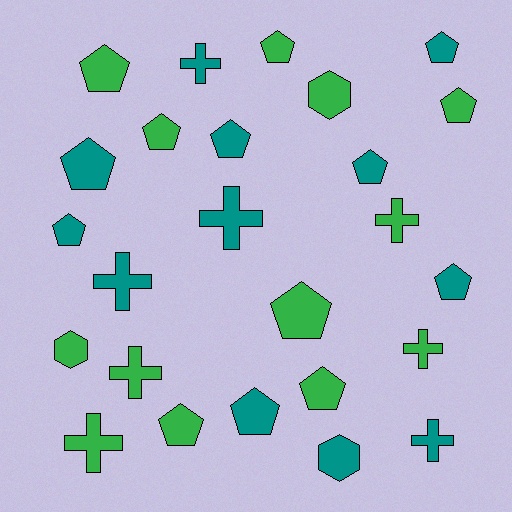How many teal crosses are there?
There are 4 teal crosses.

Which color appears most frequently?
Green, with 13 objects.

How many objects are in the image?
There are 25 objects.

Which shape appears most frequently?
Pentagon, with 14 objects.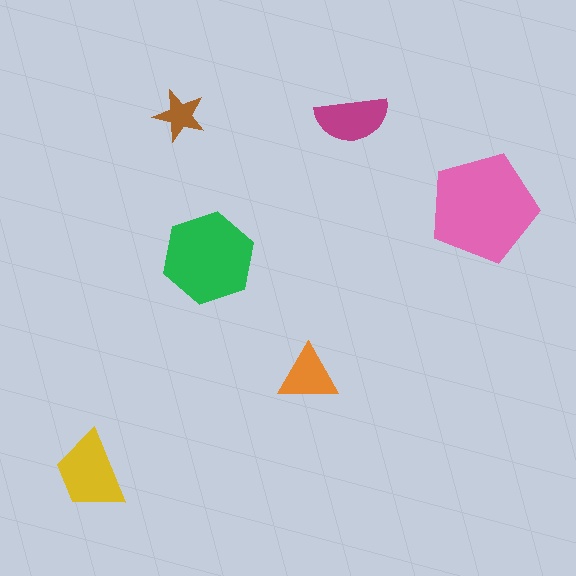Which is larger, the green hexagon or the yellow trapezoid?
The green hexagon.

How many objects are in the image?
There are 6 objects in the image.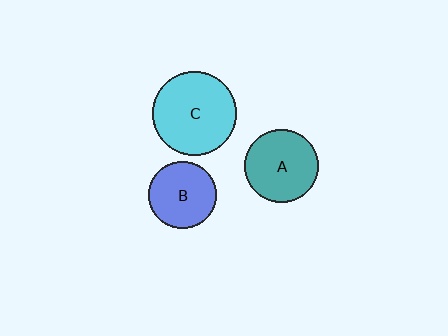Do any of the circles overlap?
No, none of the circles overlap.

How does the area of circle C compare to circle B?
Approximately 1.6 times.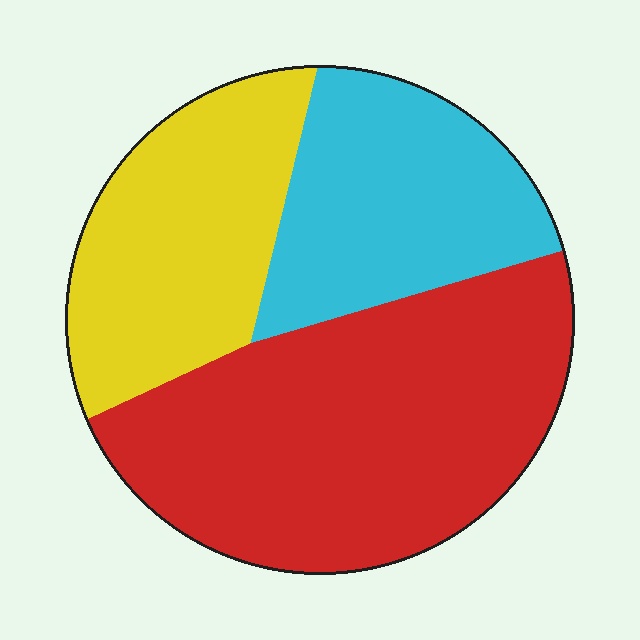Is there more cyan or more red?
Red.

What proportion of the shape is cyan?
Cyan covers roughly 25% of the shape.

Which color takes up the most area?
Red, at roughly 50%.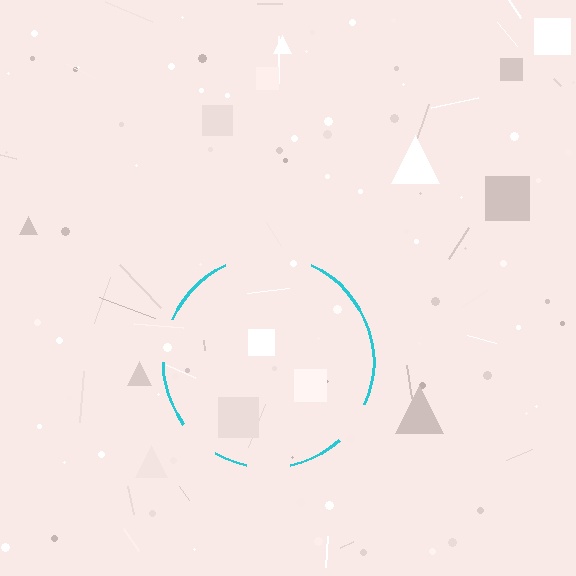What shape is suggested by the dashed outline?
The dashed outline suggests a circle.